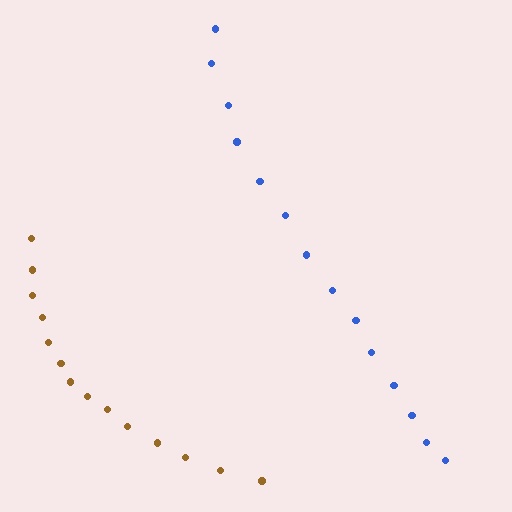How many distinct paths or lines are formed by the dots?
There are 2 distinct paths.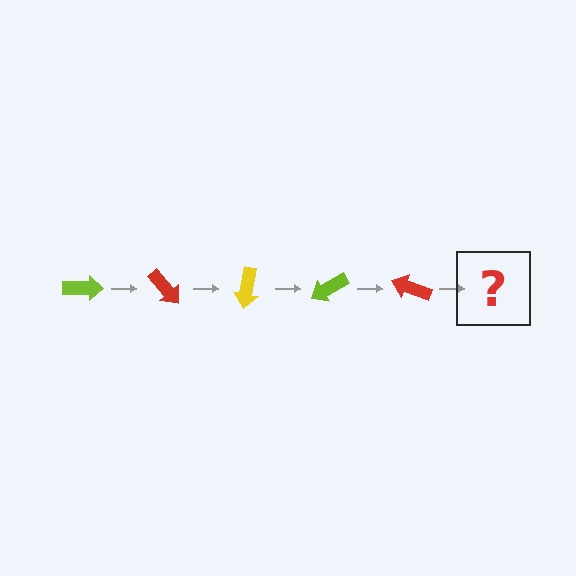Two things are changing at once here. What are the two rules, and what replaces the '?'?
The two rules are that it rotates 50 degrees each step and the color cycles through lime, red, and yellow. The '?' should be a yellow arrow, rotated 250 degrees from the start.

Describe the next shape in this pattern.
It should be a yellow arrow, rotated 250 degrees from the start.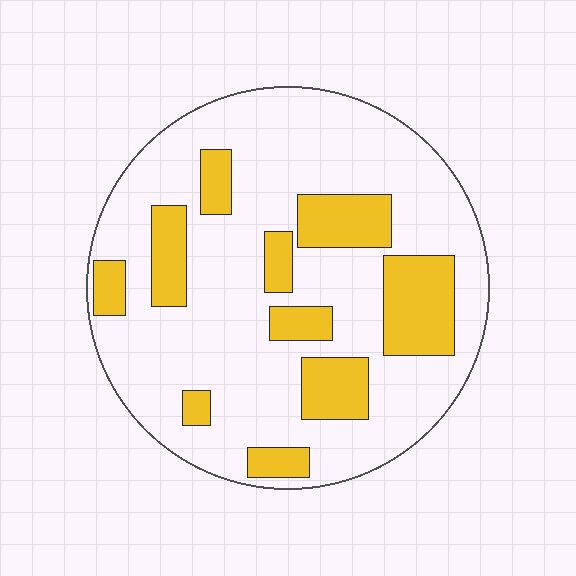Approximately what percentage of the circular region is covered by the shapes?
Approximately 25%.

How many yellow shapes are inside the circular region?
10.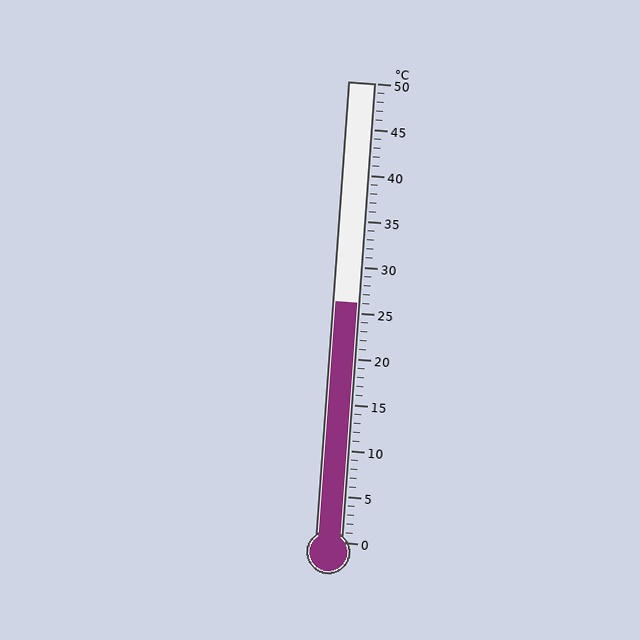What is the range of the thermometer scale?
The thermometer scale ranges from 0°C to 50°C.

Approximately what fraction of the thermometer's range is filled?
The thermometer is filled to approximately 50% of its range.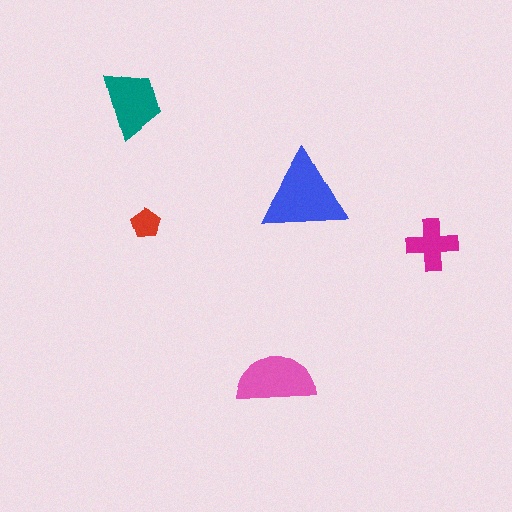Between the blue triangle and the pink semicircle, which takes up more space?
The blue triangle.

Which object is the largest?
The blue triangle.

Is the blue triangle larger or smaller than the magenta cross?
Larger.